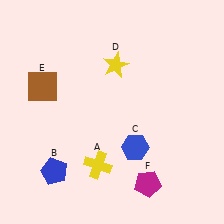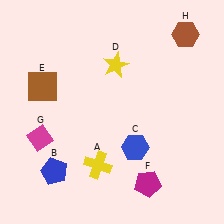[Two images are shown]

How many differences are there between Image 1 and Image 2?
There are 2 differences between the two images.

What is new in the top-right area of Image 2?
A brown hexagon (H) was added in the top-right area of Image 2.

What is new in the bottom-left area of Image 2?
A magenta diamond (G) was added in the bottom-left area of Image 2.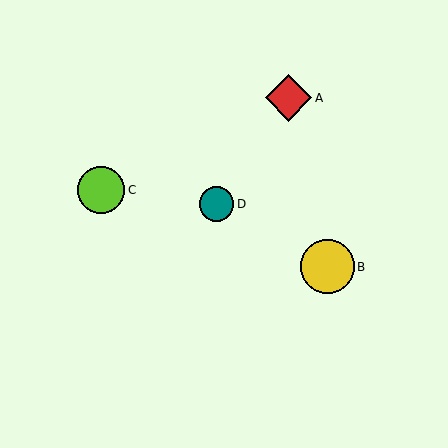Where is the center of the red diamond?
The center of the red diamond is at (289, 98).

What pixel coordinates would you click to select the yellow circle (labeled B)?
Click at (327, 267) to select the yellow circle B.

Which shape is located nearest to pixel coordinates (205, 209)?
The teal circle (labeled D) at (217, 204) is nearest to that location.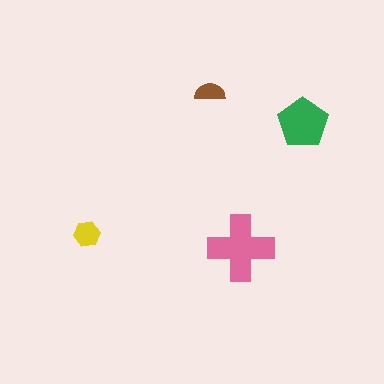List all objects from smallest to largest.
The brown semicircle, the yellow hexagon, the green pentagon, the pink cross.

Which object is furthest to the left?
The yellow hexagon is leftmost.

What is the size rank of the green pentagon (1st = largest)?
2nd.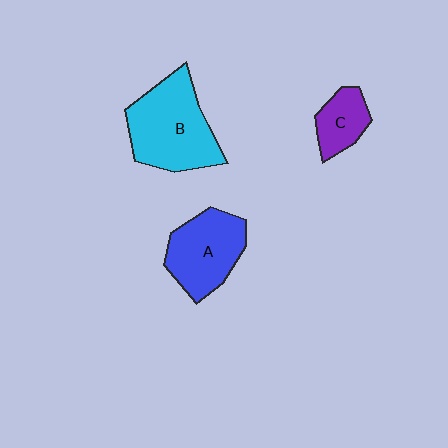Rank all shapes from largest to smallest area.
From largest to smallest: B (cyan), A (blue), C (purple).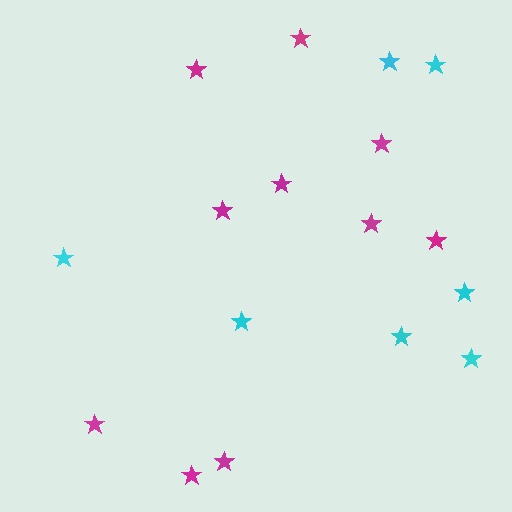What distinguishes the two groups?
There are 2 groups: one group of cyan stars (7) and one group of magenta stars (10).